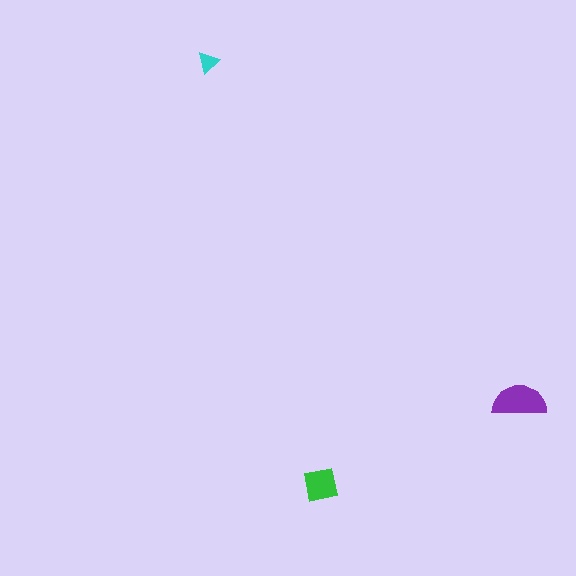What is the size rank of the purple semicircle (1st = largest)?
1st.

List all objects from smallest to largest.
The cyan triangle, the green square, the purple semicircle.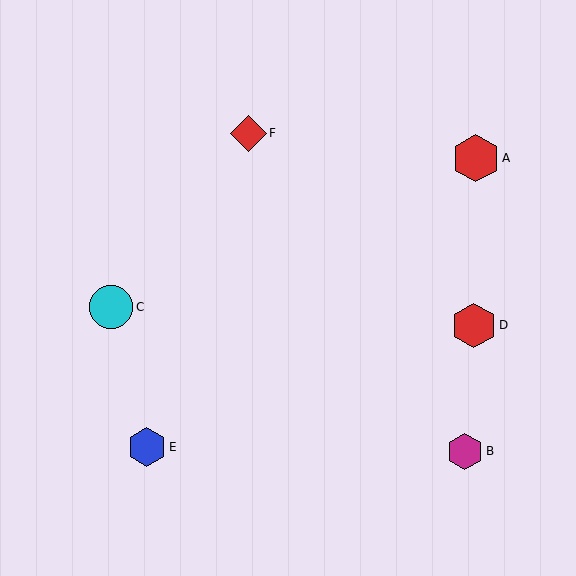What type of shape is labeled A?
Shape A is a red hexagon.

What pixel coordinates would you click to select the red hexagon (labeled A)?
Click at (476, 158) to select the red hexagon A.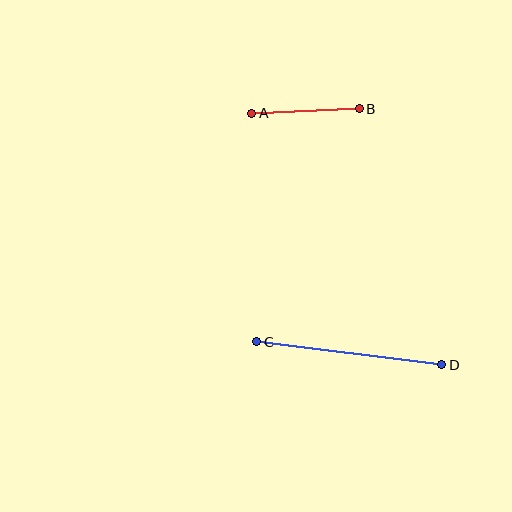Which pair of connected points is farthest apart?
Points C and D are farthest apart.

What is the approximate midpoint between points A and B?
The midpoint is at approximately (306, 111) pixels.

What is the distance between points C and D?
The distance is approximately 186 pixels.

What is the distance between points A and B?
The distance is approximately 107 pixels.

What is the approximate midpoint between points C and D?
The midpoint is at approximately (349, 353) pixels.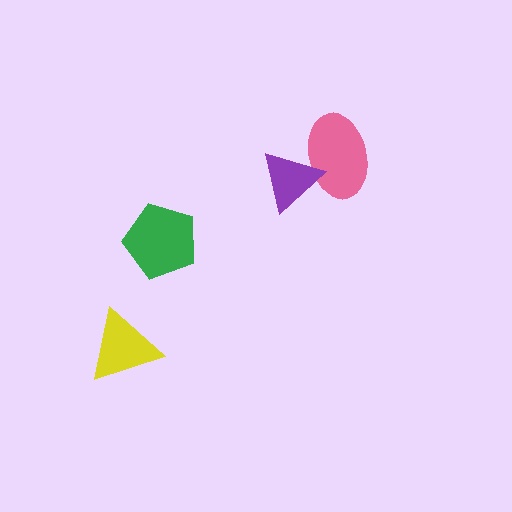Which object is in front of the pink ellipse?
The purple triangle is in front of the pink ellipse.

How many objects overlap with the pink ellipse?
1 object overlaps with the pink ellipse.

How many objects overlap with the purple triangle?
1 object overlaps with the purple triangle.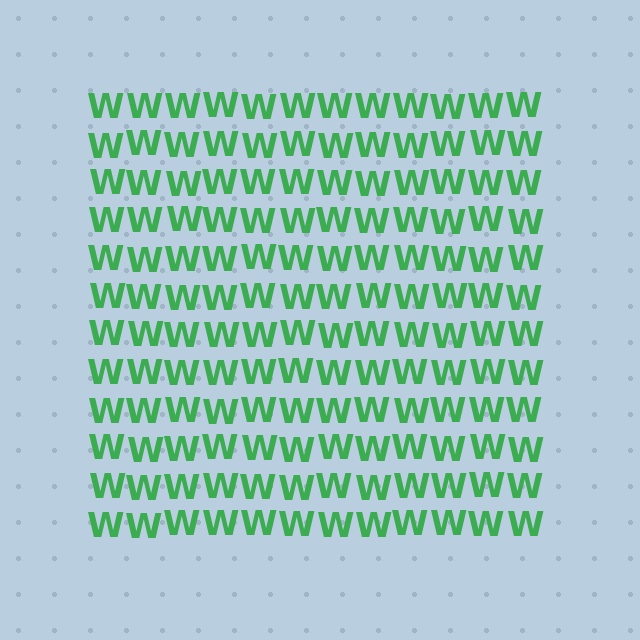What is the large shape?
The large shape is a square.